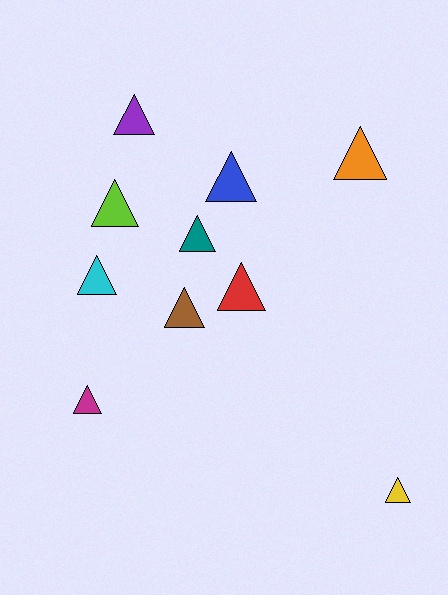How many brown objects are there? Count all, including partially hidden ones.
There is 1 brown object.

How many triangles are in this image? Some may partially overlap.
There are 10 triangles.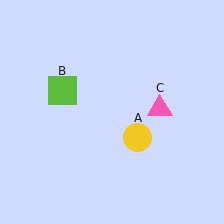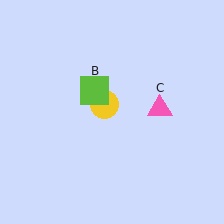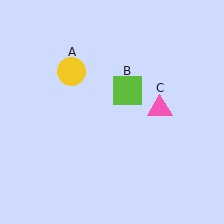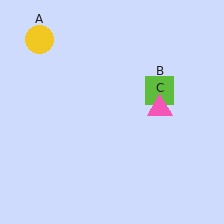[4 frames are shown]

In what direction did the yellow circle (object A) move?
The yellow circle (object A) moved up and to the left.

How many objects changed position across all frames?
2 objects changed position: yellow circle (object A), lime square (object B).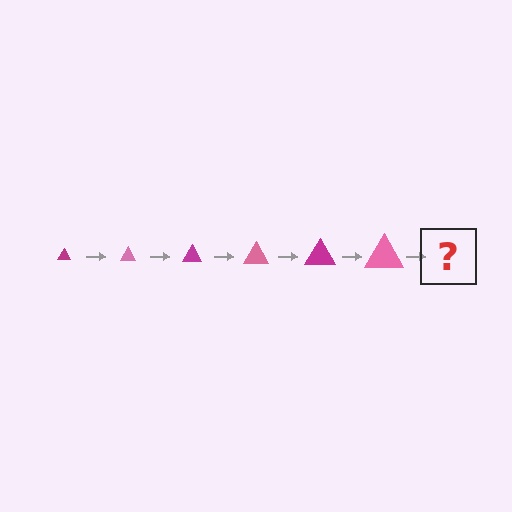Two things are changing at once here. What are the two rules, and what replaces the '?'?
The two rules are that the triangle grows larger each step and the color cycles through magenta and pink. The '?' should be a magenta triangle, larger than the previous one.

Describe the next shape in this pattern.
It should be a magenta triangle, larger than the previous one.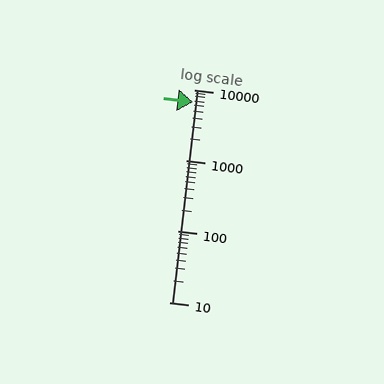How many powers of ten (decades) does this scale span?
The scale spans 3 decades, from 10 to 10000.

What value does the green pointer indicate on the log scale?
The pointer indicates approximately 6700.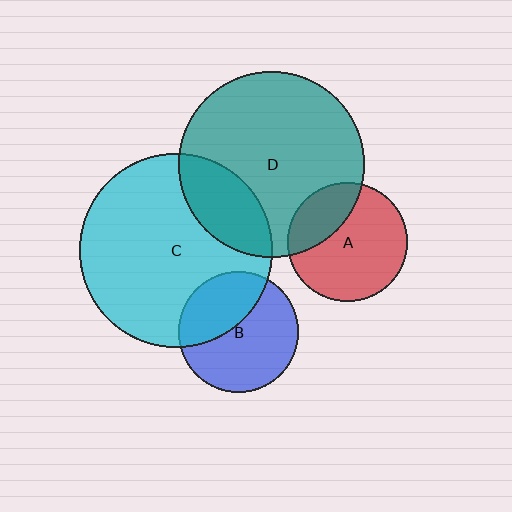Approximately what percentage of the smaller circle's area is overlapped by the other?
Approximately 40%.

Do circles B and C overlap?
Yes.